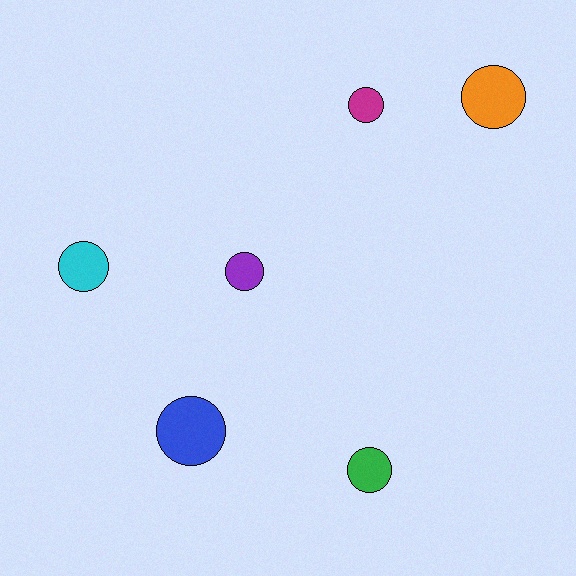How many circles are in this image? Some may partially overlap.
There are 6 circles.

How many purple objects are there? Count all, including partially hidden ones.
There is 1 purple object.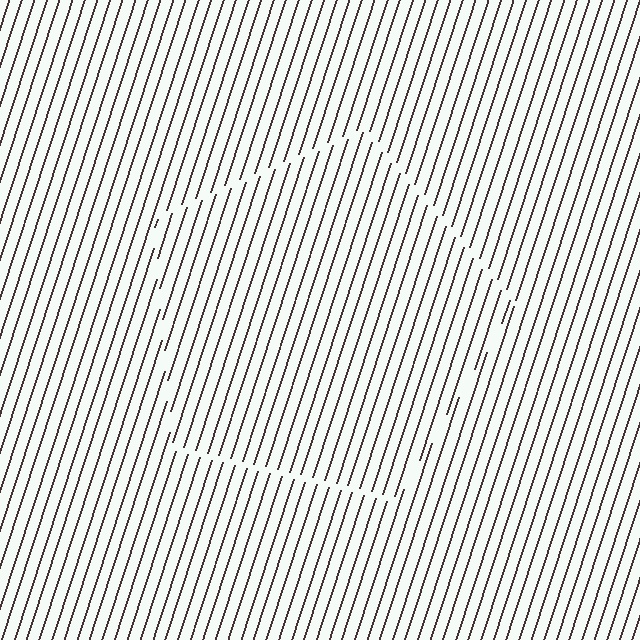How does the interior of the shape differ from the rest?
The interior of the shape contains the same grating, shifted by half a period — the contour is defined by the phase discontinuity where line-ends from the inner and outer gratings abut.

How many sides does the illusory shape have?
5 sides — the line-ends trace a pentagon.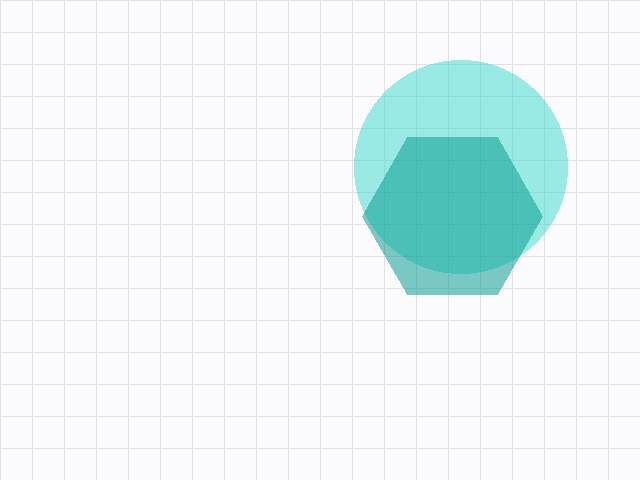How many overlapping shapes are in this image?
There are 2 overlapping shapes in the image.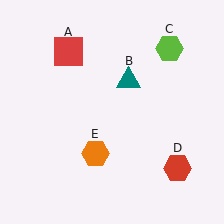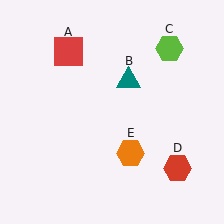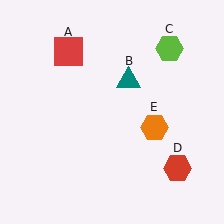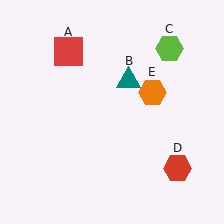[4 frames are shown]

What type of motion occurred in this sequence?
The orange hexagon (object E) rotated counterclockwise around the center of the scene.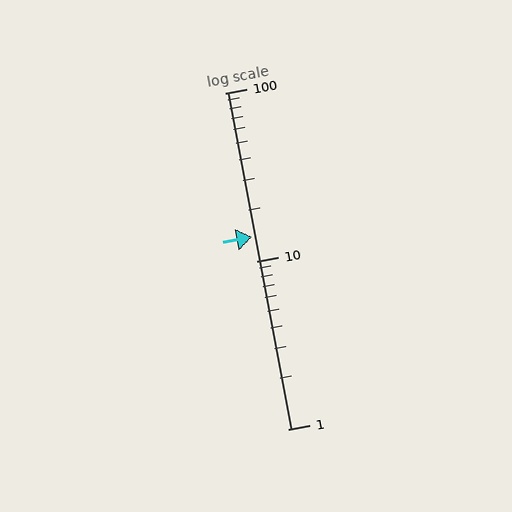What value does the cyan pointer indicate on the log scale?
The pointer indicates approximately 14.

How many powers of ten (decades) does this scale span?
The scale spans 2 decades, from 1 to 100.